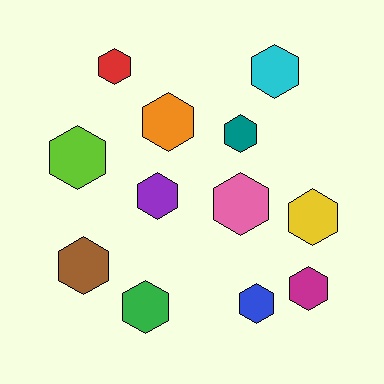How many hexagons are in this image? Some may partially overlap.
There are 12 hexagons.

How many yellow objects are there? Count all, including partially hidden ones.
There is 1 yellow object.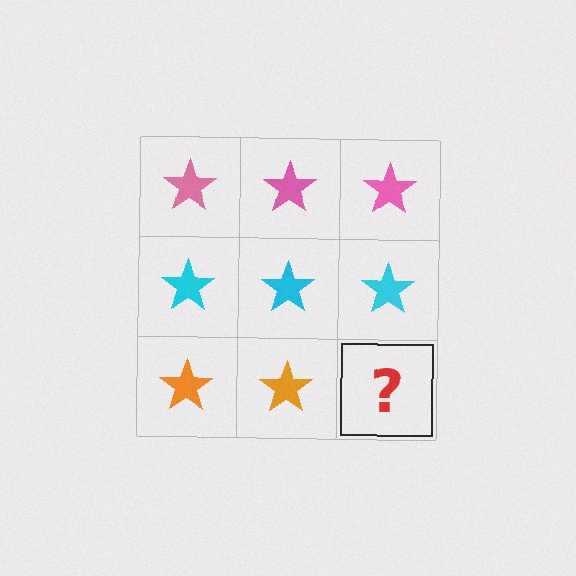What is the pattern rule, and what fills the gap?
The rule is that each row has a consistent color. The gap should be filled with an orange star.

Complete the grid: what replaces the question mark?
The question mark should be replaced with an orange star.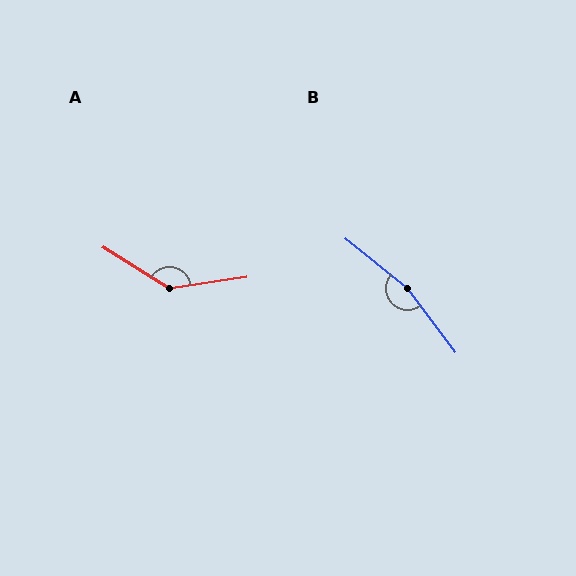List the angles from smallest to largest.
A (139°), B (166°).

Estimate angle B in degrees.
Approximately 166 degrees.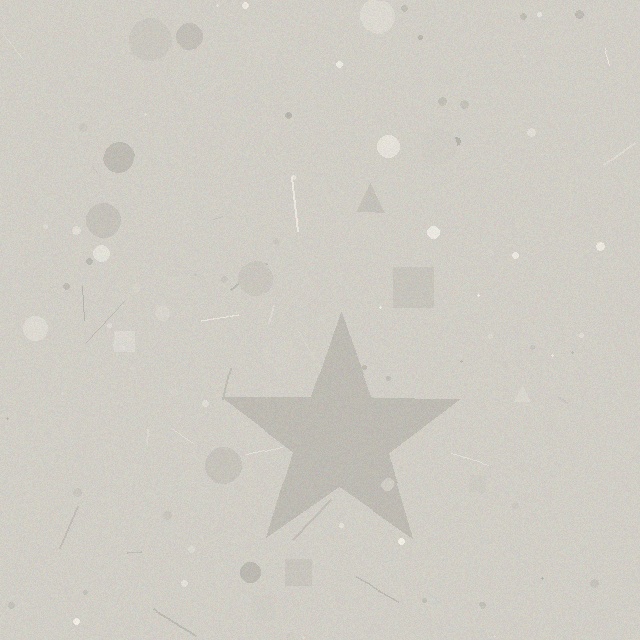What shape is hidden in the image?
A star is hidden in the image.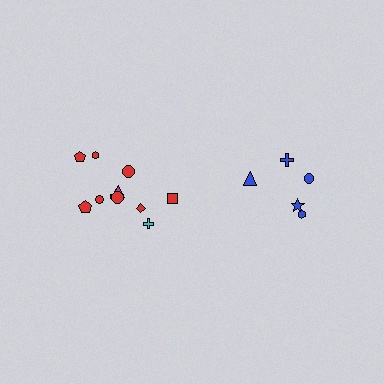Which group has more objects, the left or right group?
The left group.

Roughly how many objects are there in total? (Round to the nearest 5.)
Roughly 15 objects in total.